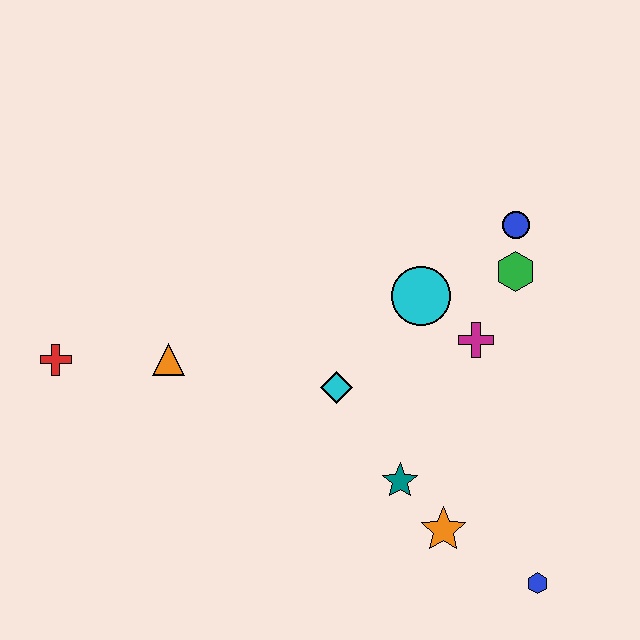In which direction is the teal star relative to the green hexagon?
The teal star is below the green hexagon.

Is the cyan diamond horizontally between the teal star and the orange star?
No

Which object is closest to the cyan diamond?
The teal star is closest to the cyan diamond.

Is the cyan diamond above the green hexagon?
No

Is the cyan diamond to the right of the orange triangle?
Yes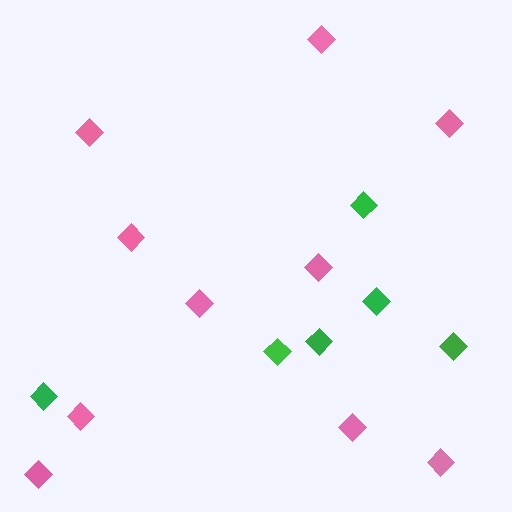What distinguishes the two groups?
There are 2 groups: one group of pink diamonds (10) and one group of green diamonds (6).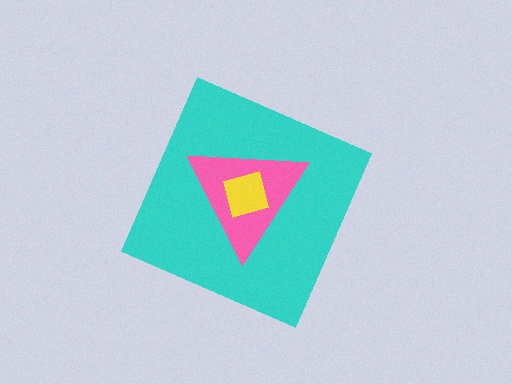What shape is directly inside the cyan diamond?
The pink triangle.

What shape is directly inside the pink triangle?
The yellow square.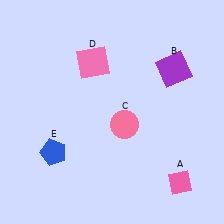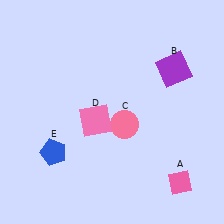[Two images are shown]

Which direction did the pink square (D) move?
The pink square (D) moved down.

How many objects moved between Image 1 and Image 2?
1 object moved between the two images.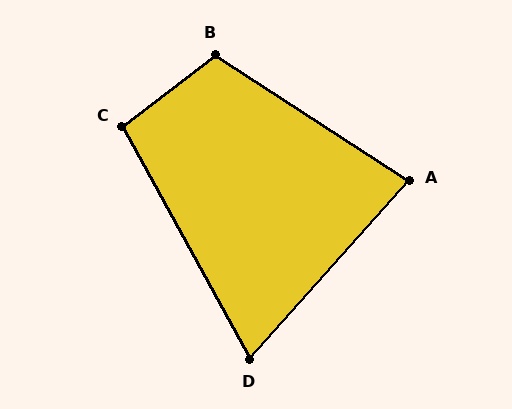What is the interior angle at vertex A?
Approximately 81 degrees (acute).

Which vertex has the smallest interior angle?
D, at approximately 71 degrees.